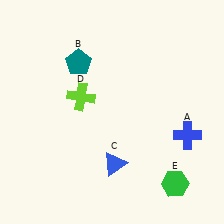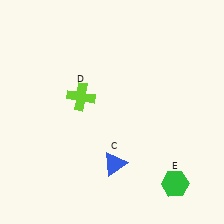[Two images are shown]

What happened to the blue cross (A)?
The blue cross (A) was removed in Image 2. It was in the bottom-right area of Image 1.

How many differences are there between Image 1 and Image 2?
There are 2 differences between the two images.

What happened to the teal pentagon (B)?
The teal pentagon (B) was removed in Image 2. It was in the top-left area of Image 1.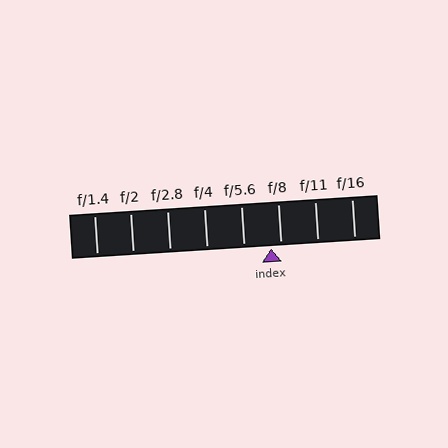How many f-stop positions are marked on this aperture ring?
There are 8 f-stop positions marked.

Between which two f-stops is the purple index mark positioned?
The index mark is between f/5.6 and f/8.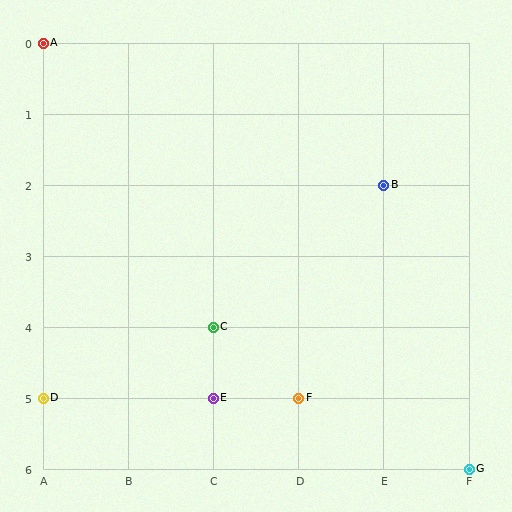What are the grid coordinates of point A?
Point A is at grid coordinates (A, 0).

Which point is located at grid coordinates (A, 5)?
Point D is at (A, 5).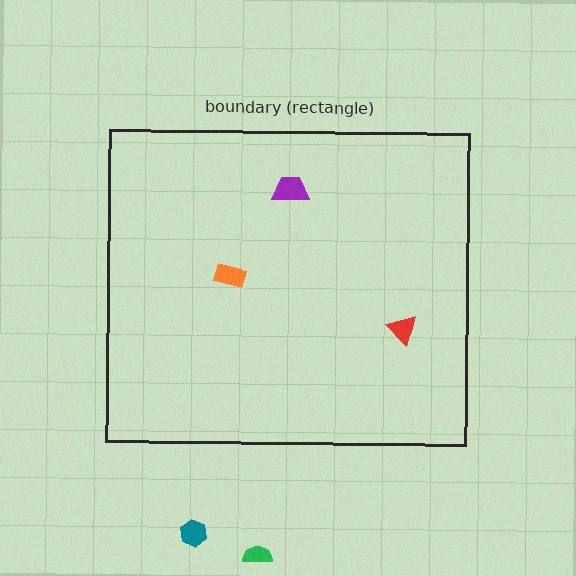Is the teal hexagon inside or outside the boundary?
Outside.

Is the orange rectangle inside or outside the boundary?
Inside.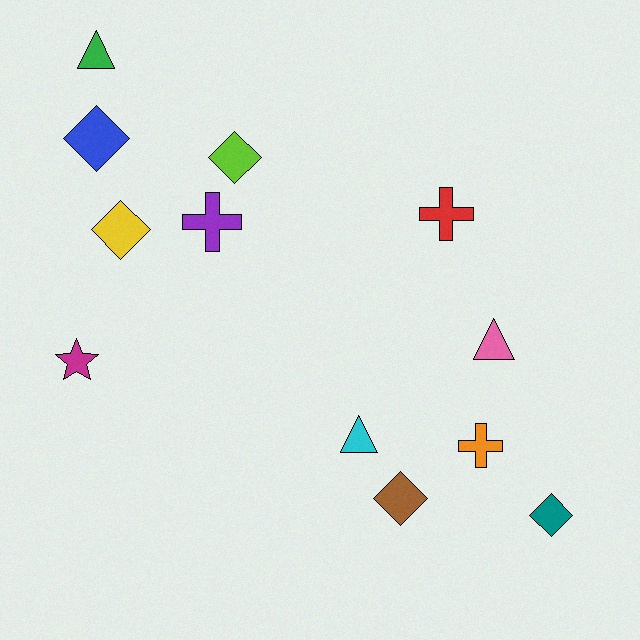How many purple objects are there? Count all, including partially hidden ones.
There is 1 purple object.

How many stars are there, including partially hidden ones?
There is 1 star.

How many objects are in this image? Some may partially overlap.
There are 12 objects.